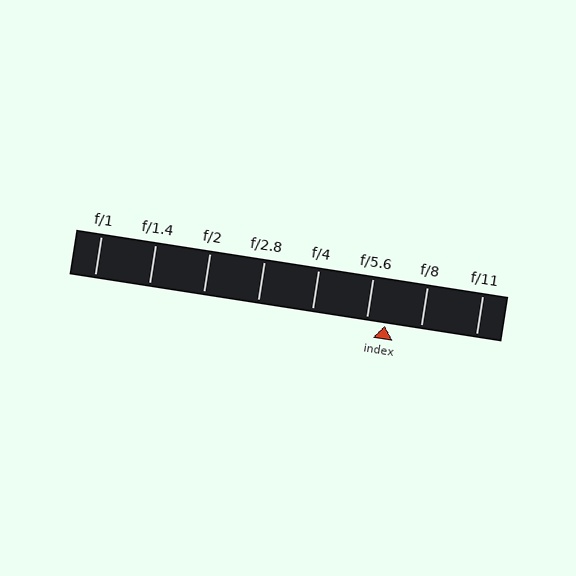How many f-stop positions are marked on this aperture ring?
There are 8 f-stop positions marked.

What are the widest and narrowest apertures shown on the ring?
The widest aperture shown is f/1 and the narrowest is f/11.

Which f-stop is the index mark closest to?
The index mark is closest to f/5.6.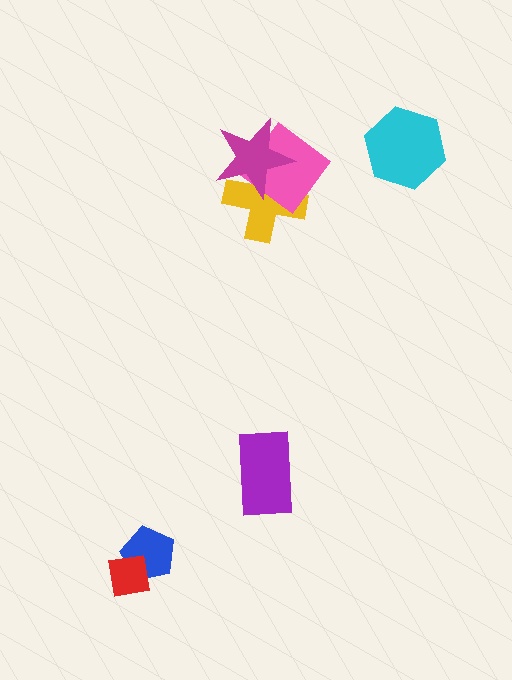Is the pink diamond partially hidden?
Yes, it is partially covered by another shape.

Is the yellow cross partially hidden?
Yes, it is partially covered by another shape.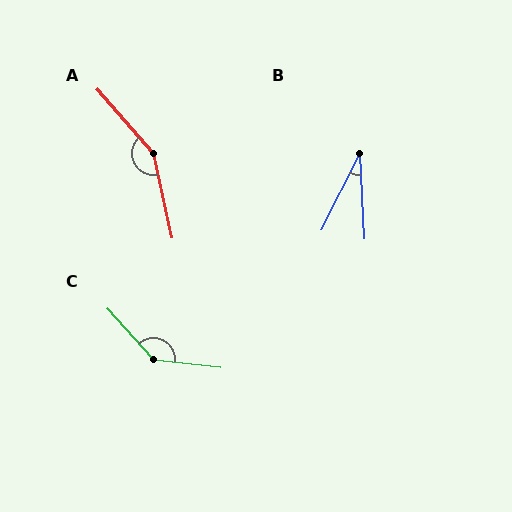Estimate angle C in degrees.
Approximately 138 degrees.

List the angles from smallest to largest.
B (30°), C (138°), A (151°).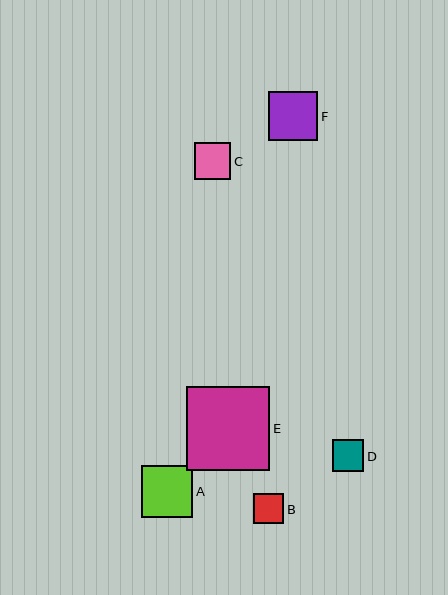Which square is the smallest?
Square B is the smallest with a size of approximately 30 pixels.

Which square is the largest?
Square E is the largest with a size of approximately 84 pixels.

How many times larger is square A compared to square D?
Square A is approximately 1.6 times the size of square D.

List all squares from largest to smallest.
From largest to smallest: E, A, F, C, D, B.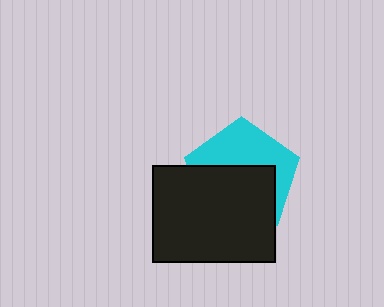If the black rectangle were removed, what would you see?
You would see the complete cyan pentagon.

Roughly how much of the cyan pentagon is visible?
About half of it is visible (roughly 46%).